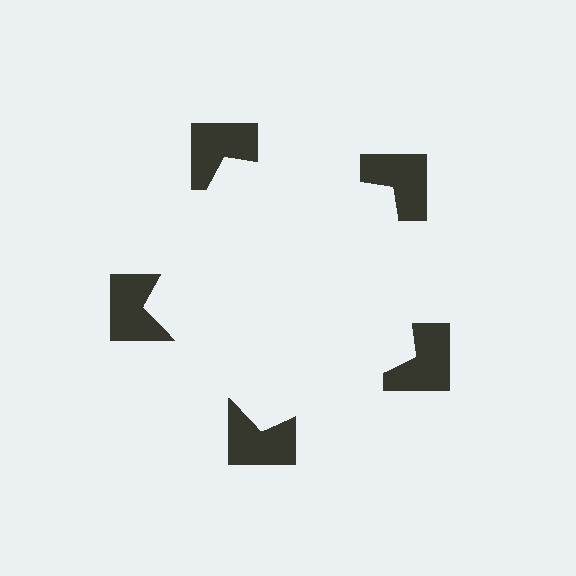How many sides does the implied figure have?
5 sides.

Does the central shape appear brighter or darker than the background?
It typically appears slightly brighter than the background, even though no actual brightness change is drawn.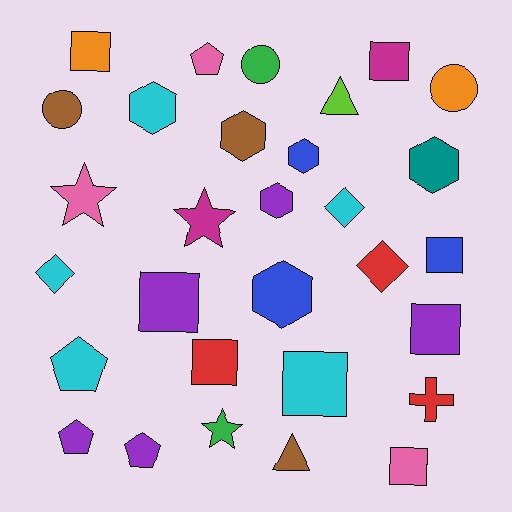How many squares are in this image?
There are 8 squares.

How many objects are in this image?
There are 30 objects.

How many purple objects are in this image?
There are 5 purple objects.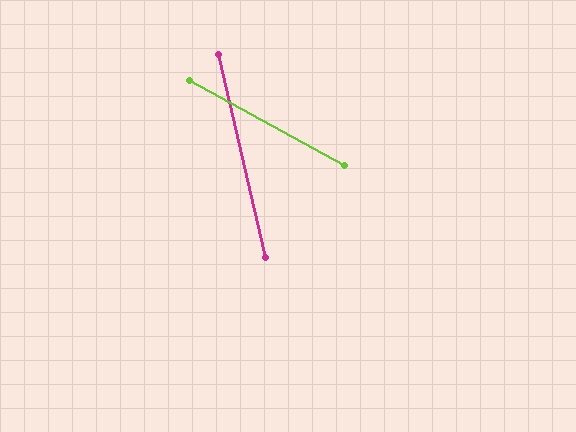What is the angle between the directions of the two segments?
Approximately 48 degrees.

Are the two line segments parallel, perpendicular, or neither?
Neither parallel nor perpendicular — they differ by about 48°.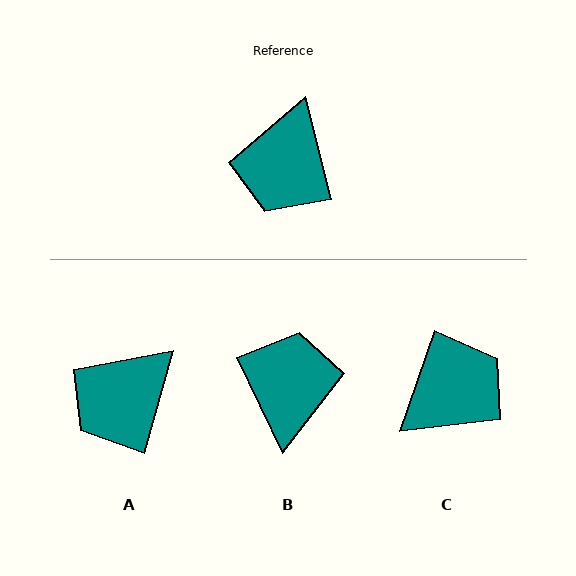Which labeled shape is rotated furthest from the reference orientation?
B, about 168 degrees away.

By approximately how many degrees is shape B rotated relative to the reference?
Approximately 168 degrees clockwise.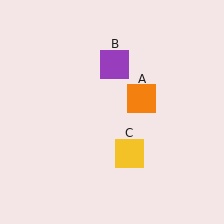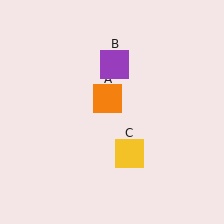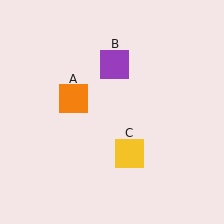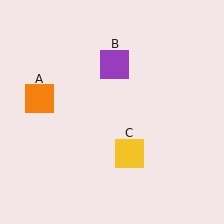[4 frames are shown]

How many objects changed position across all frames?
1 object changed position: orange square (object A).